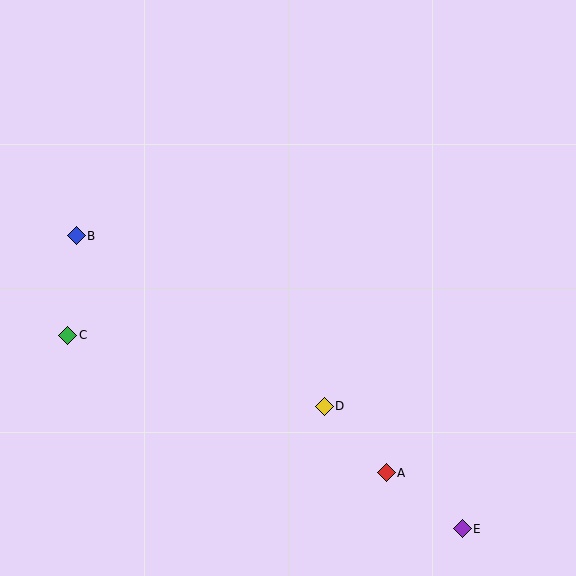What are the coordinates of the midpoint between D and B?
The midpoint between D and B is at (200, 321).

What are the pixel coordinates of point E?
Point E is at (462, 529).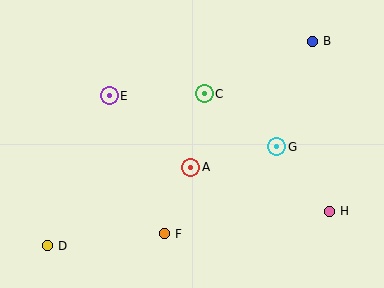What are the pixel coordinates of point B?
Point B is at (312, 41).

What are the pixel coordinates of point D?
Point D is at (47, 246).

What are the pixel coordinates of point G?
Point G is at (277, 147).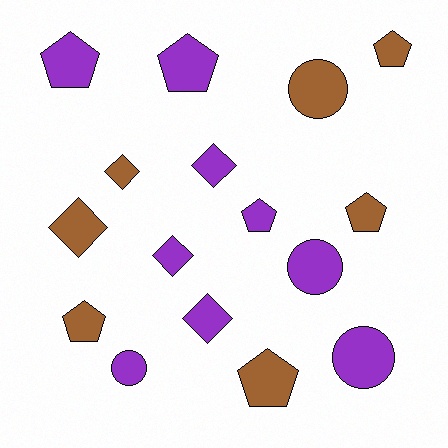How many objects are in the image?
There are 16 objects.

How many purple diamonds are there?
There are 3 purple diamonds.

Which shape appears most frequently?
Pentagon, with 7 objects.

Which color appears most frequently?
Purple, with 9 objects.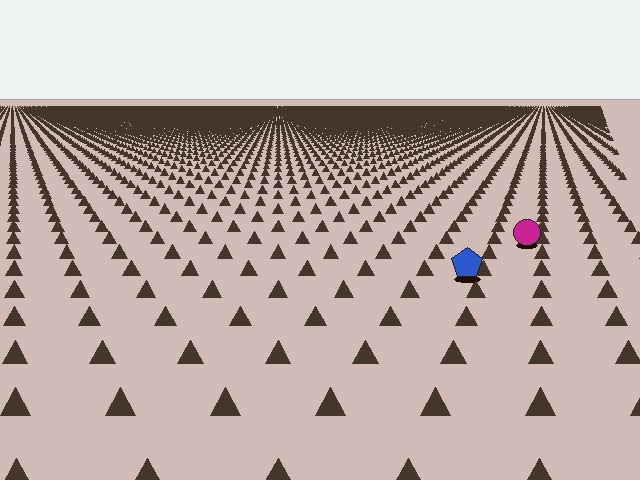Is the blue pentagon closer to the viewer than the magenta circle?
Yes. The blue pentagon is closer — you can tell from the texture gradient: the ground texture is coarser near it.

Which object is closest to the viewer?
The blue pentagon is closest. The texture marks near it are larger and more spread out.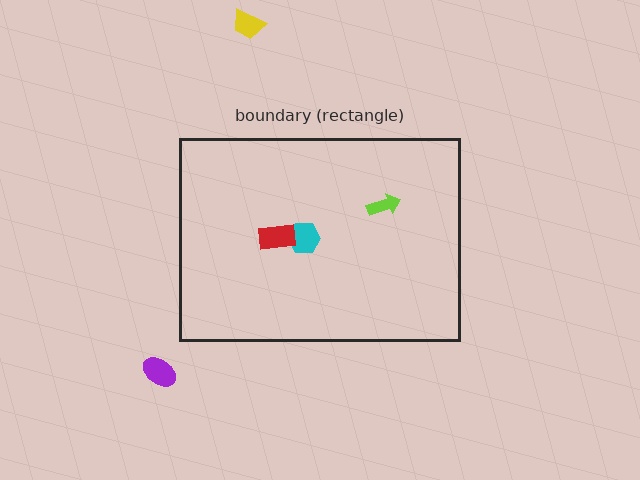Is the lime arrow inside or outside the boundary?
Inside.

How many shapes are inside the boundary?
3 inside, 2 outside.